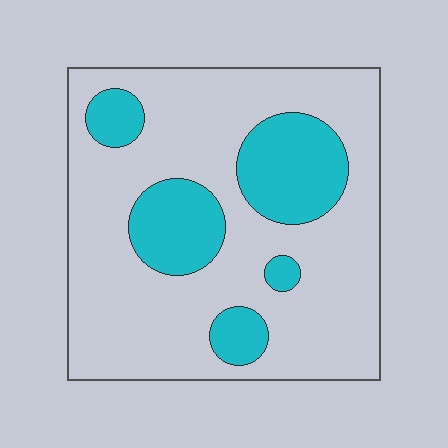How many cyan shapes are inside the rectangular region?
5.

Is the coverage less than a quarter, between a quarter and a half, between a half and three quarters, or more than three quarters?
Less than a quarter.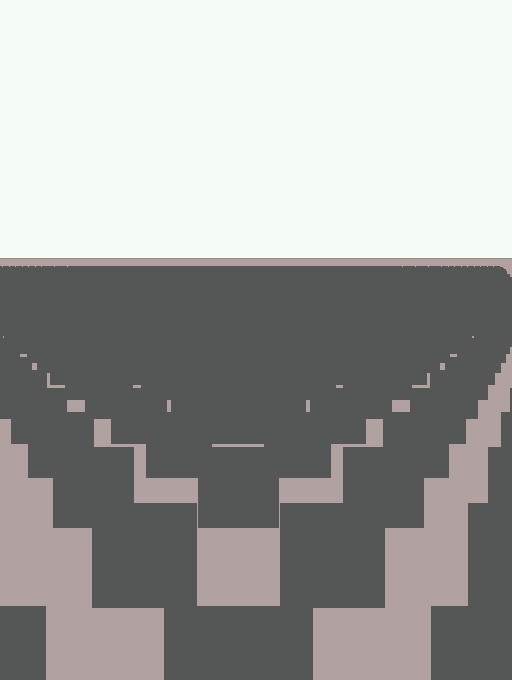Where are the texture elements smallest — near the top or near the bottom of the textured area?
Near the top.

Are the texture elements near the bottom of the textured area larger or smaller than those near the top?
Larger. Near the bottom, elements are closer to the viewer and appear at a bigger on-screen size.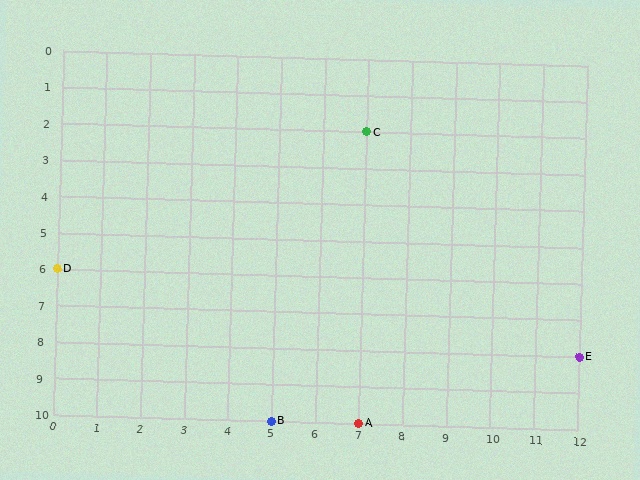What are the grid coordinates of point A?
Point A is at grid coordinates (7, 10).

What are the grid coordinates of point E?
Point E is at grid coordinates (12, 8).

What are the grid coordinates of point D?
Point D is at grid coordinates (0, 6).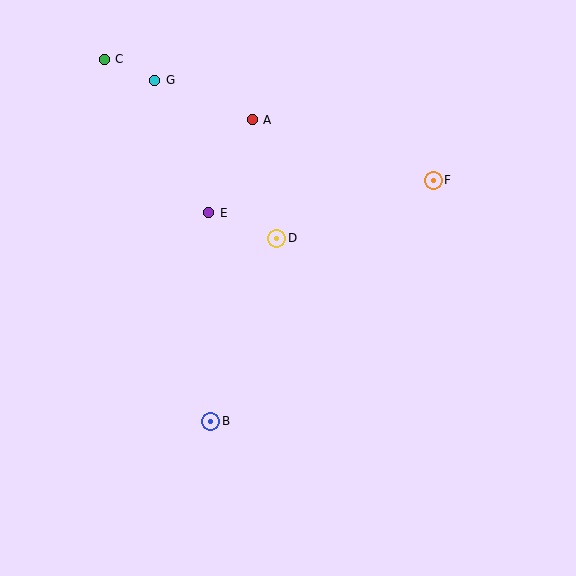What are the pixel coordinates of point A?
Point A is at (252, 120).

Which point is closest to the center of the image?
Point D at (277, 238) is closest to the center.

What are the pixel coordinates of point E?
Point E is at (209, 213).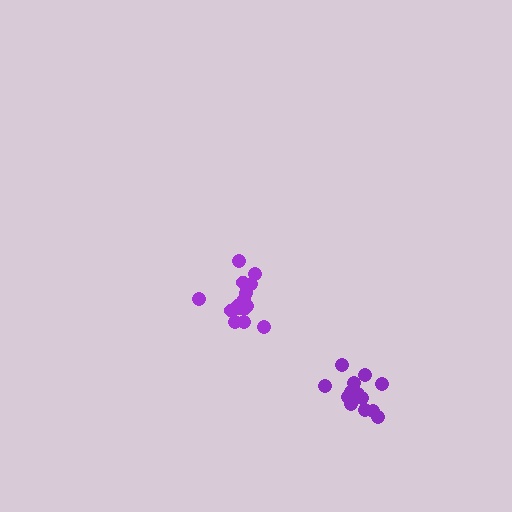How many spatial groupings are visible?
There are 2 spatial groupings.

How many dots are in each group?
Group 1: 15 dots, Group 2: 15 dots (30 total).